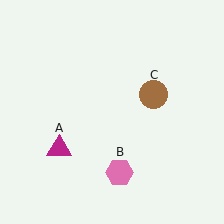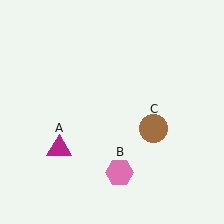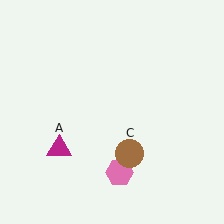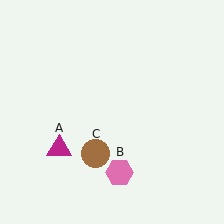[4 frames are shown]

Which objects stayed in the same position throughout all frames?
Magenta triangle (object A) and pink hexagon (object B) remained stationary.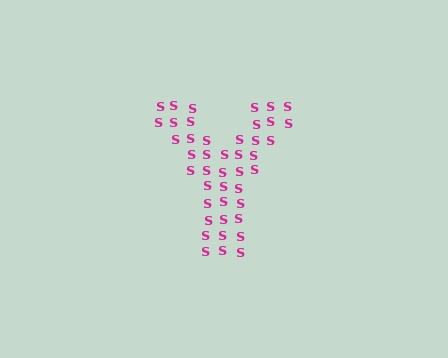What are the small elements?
The small elements are letter S's.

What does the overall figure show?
The overall figure shows the letter Y.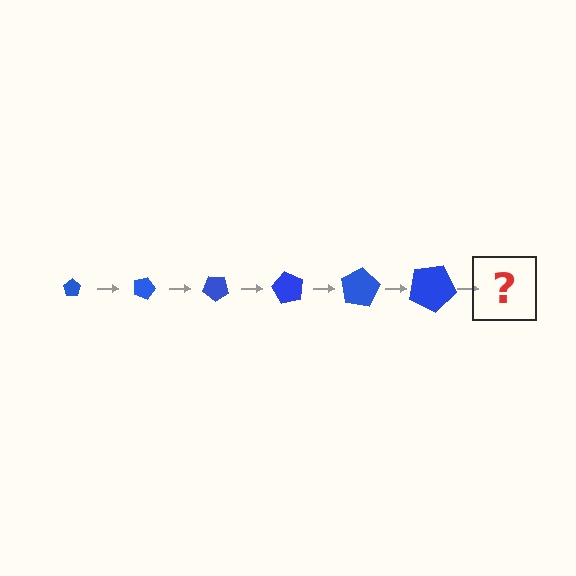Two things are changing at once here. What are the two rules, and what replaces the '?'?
The two rules are that the pentagon grows larger each step and it rotates 20 degrees each step. The '?' should be a pentagon, larger than the previous one and rotated 120 degrees from the start.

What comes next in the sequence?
The next element should be a pentagon, larger than the previous one and rotated 120 degrees from the start.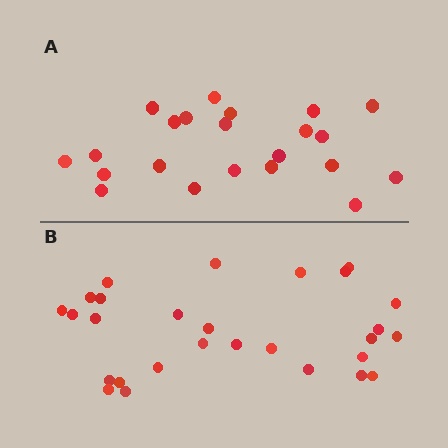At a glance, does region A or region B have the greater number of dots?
Region B (the bottom region) has more dots.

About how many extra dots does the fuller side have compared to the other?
Region B has about 6 more dots than region A.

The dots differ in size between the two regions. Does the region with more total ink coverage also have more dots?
No. Region A has more total ink coverage because its dots are larger, but region B actually contains more individual dots. Total area can be misleading — the number of items is what matters here.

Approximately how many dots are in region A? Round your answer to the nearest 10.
About 20 dots. (The exact count is 22, which rounds to 20.)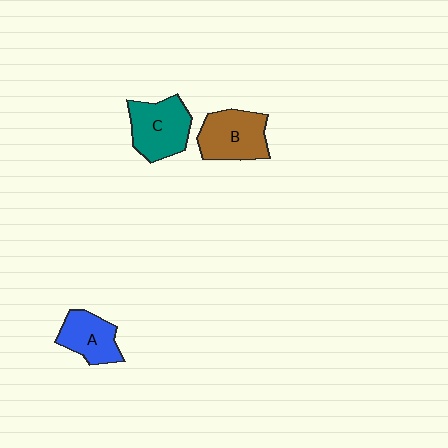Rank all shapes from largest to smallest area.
From largest to smallest: C (teal), B (brown), A (blue).